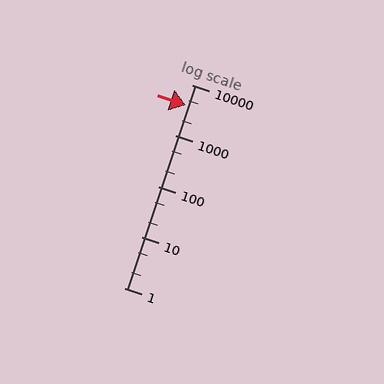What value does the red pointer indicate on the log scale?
The pointer indicates approximately 3900.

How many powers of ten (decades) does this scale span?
The scale spans 4 decades, from 1 to 10000.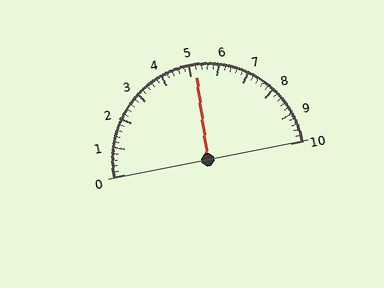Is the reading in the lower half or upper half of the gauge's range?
The reading is in the upper half of the range (0 to 10).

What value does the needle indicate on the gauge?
The needle indicates approximately 5.2.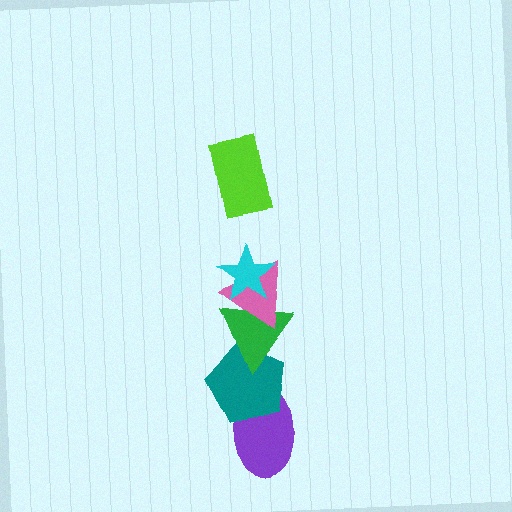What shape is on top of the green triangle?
The pink triangle is on top of the green triangle.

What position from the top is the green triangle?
The green triangle is 4th from the top.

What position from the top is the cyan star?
The cyan star is 2nd from the top.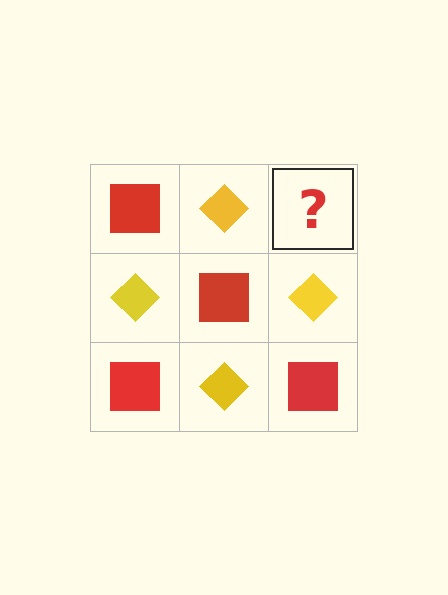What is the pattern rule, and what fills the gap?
The rule is that it alternates red square and yellow diamond in a checkerboard pattern. The gap should be filled with a red square.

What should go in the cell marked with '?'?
The missing cell should contain a red square.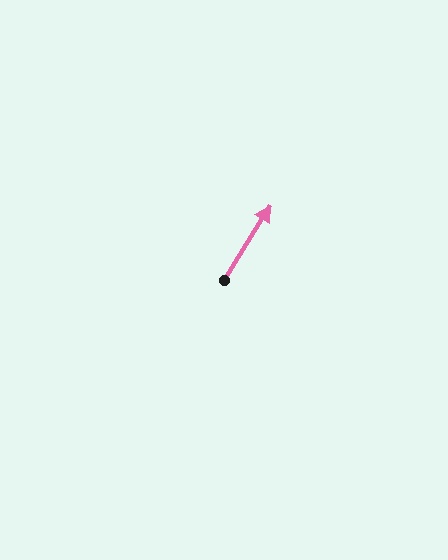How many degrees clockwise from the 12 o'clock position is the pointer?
Approximately 32 degrees.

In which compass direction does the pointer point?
Northeast.